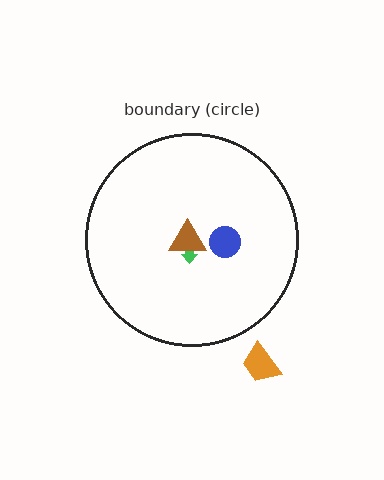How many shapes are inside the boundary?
3 inside, 1 outside.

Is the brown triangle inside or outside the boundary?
Inside.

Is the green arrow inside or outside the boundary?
Inside.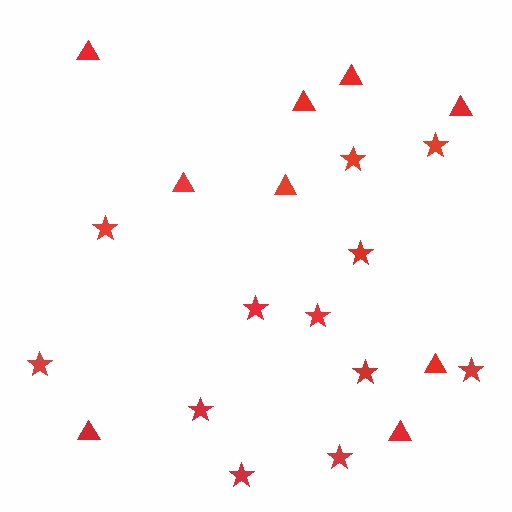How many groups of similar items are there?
There are 2 groups: one group of triangles (9) and one group of stars (12).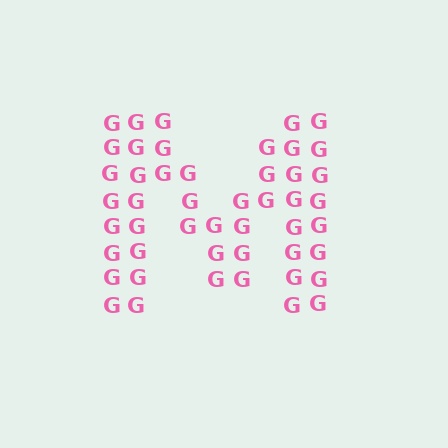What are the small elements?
The small elements are letter G's.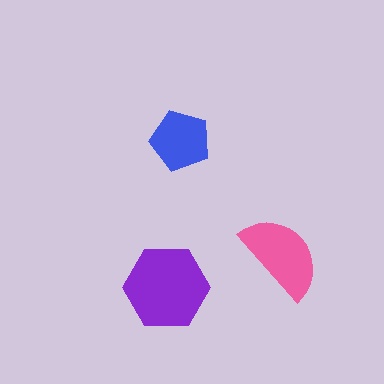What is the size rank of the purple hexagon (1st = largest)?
1st.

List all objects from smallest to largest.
The blue pentagon, the pink semicircle, the purple hexagon.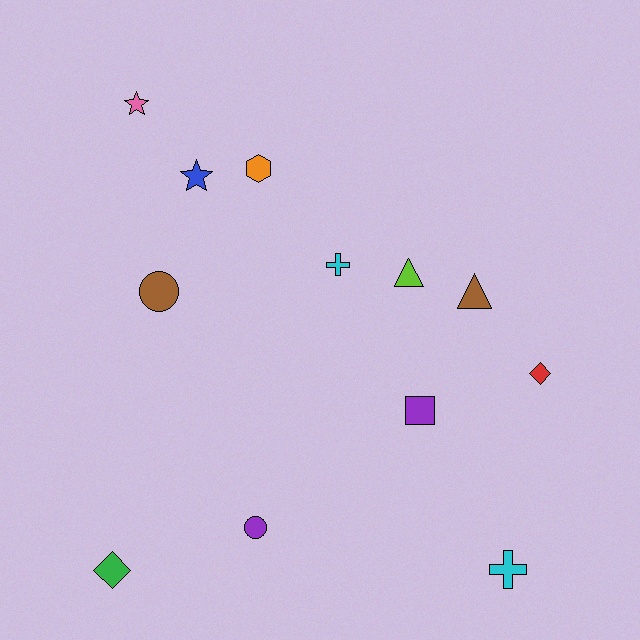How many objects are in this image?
There are 12 objects.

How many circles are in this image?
There are 2 circles.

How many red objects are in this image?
There is 1 red object.